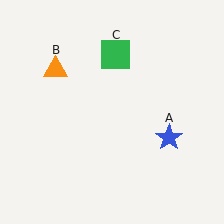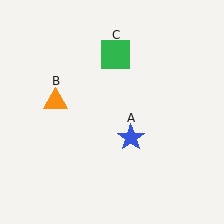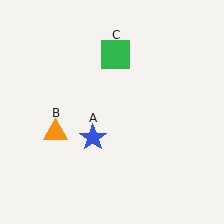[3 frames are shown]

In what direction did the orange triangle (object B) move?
The orange triangle (object B) moved down.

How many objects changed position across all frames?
2 objects changed position: blue star (object A), orange triangle (object B).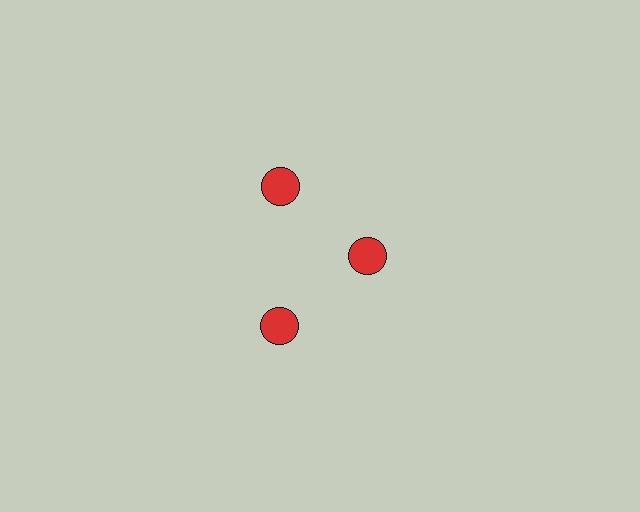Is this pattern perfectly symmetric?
No. The 3 red circles are arranged in a ring, but one element near the 3 o'clock position is pulled inward toward the center, breaking the 3-fold rotational symmetry.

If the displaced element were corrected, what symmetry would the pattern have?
It would have 3-fold rotational symmetry — the pattern would map onto itself every 120 degrees.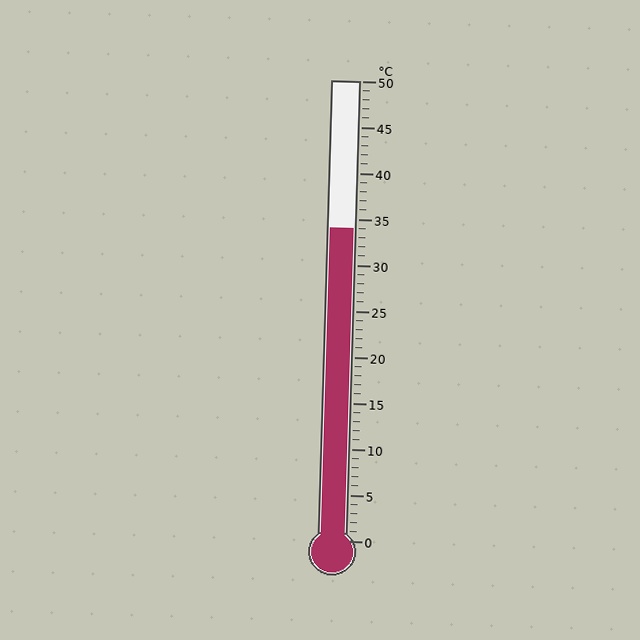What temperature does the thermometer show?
The thermometer shows approximately 34°C.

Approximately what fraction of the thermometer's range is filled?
The thermometer is filled to approximately 70% of its range.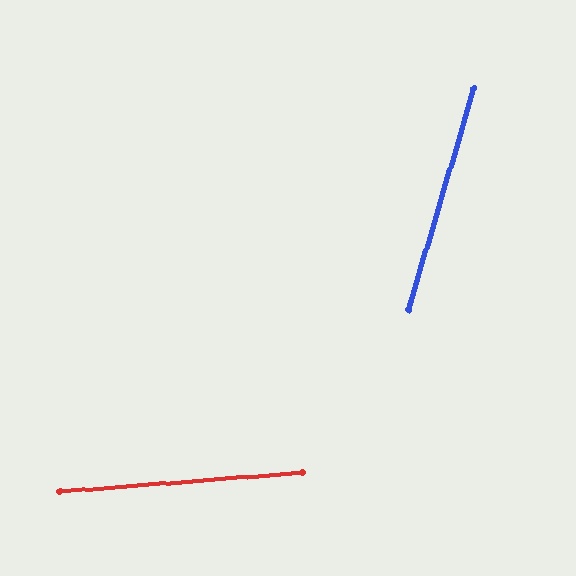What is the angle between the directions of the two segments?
Approximately 69 degrees.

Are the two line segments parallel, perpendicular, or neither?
Neither parallel nor perpendicular — they differ by about 69°.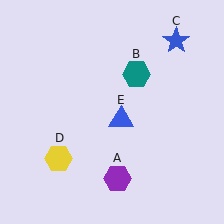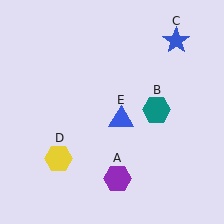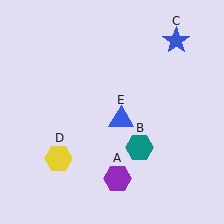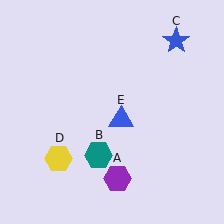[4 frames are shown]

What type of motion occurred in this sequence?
The teal hexagon (object B) rotated clockwise around the center of the scene.